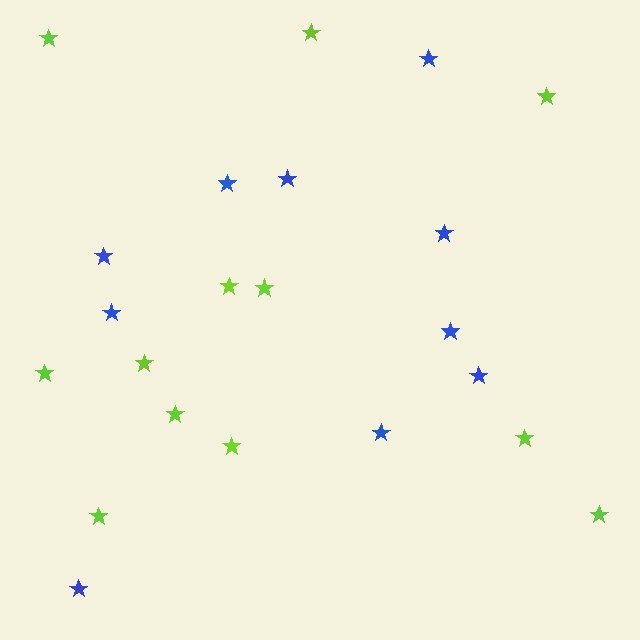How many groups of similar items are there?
There are 2 groups: one group of blue stars (10) and one group of lime stars (12).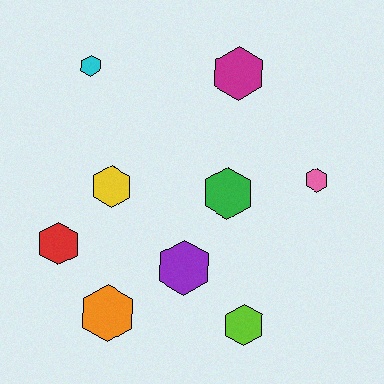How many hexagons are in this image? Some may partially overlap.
There are 9 hexagons.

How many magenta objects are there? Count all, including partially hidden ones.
There is 1 magenta object.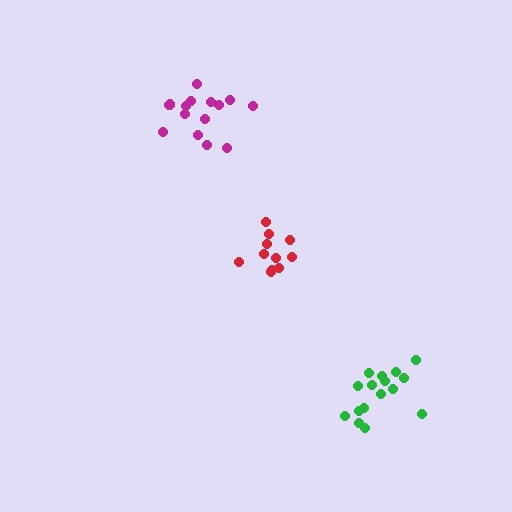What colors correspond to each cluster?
The clusters are colored: magenta, red, green.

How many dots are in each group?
Group 1: 15 dots, Group 2: 11 dots, Group 3: 16 dots (42 total).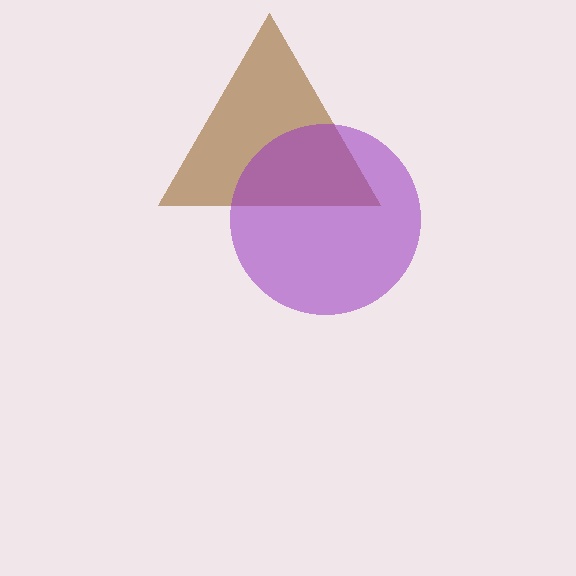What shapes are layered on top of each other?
The layered shapes are: a brown triangle, a purple circle.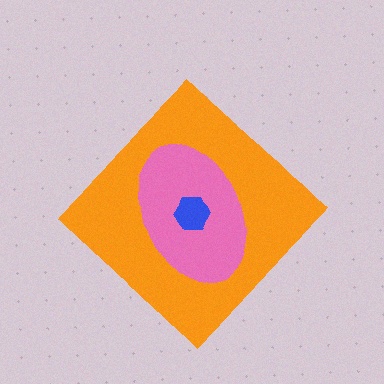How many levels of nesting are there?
3.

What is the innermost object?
The blue hexagon.